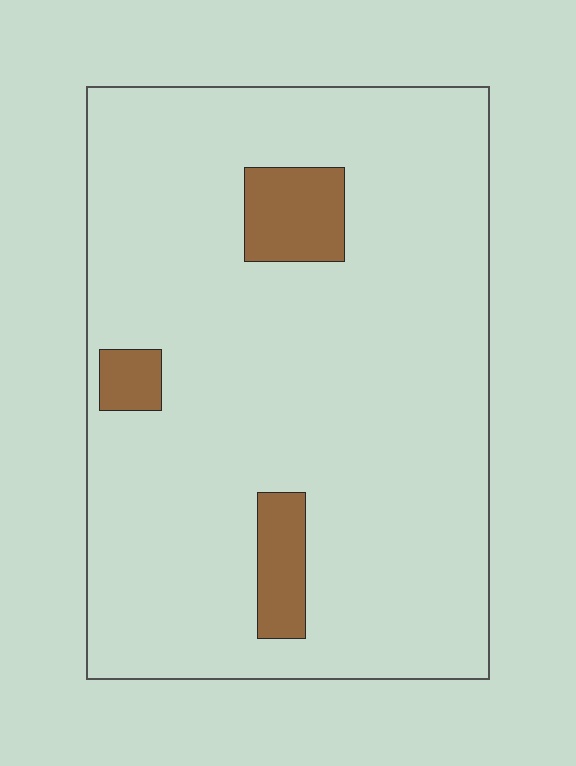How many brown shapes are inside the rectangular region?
3.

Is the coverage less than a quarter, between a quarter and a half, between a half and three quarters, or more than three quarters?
Less than a quarter.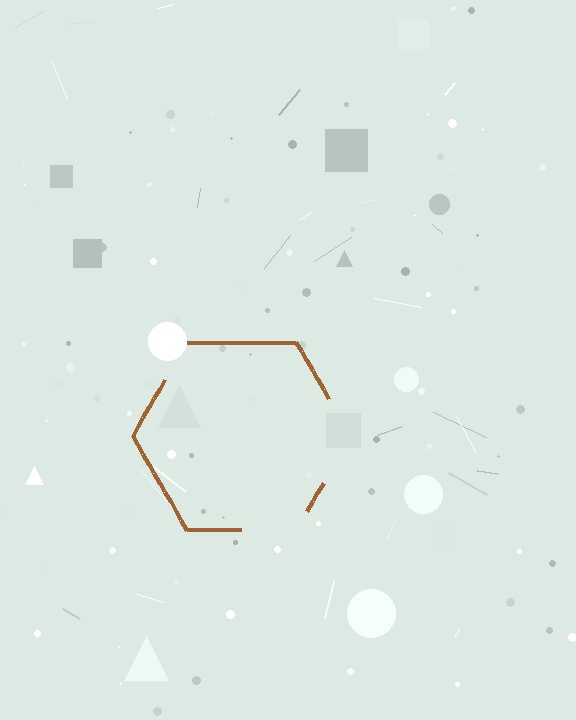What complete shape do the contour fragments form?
The contour fragments form a hexagon.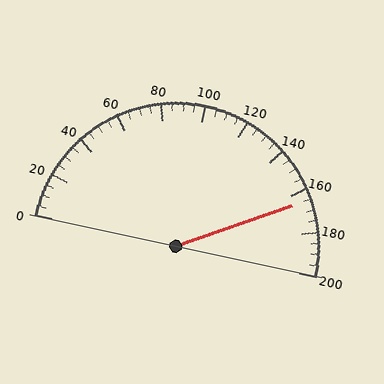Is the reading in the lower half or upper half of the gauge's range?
The reading is in the upper half of the range (0 to 200).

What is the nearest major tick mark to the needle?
The nearest major tick mark is 160.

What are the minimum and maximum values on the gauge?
The gauge ranges from 0 to 200.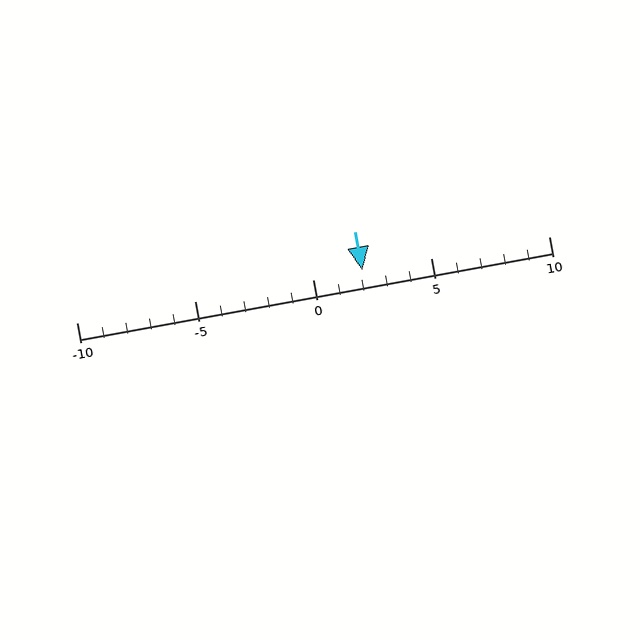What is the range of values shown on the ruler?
The ruler shows values from -10 to 10.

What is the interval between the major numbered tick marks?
The major tick marks are spaced 5 units apart.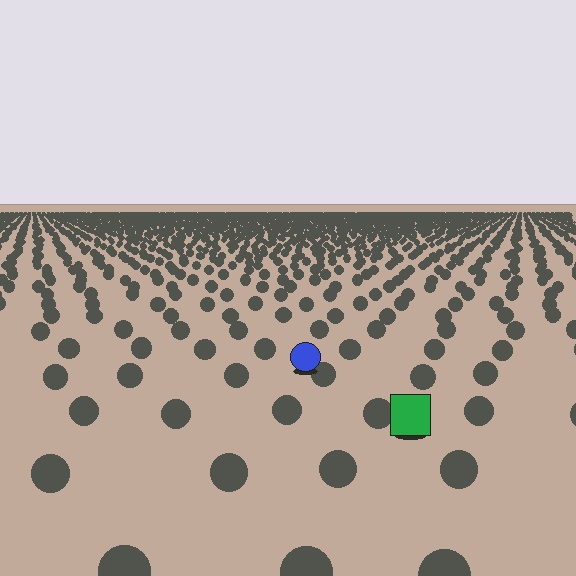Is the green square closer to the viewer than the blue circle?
Yes. The green square is closer — you can tell from the texture gradient: the ground texture is coarser near it.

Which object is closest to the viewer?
The green square is closest. The texture marks near it are larger and more spread out.